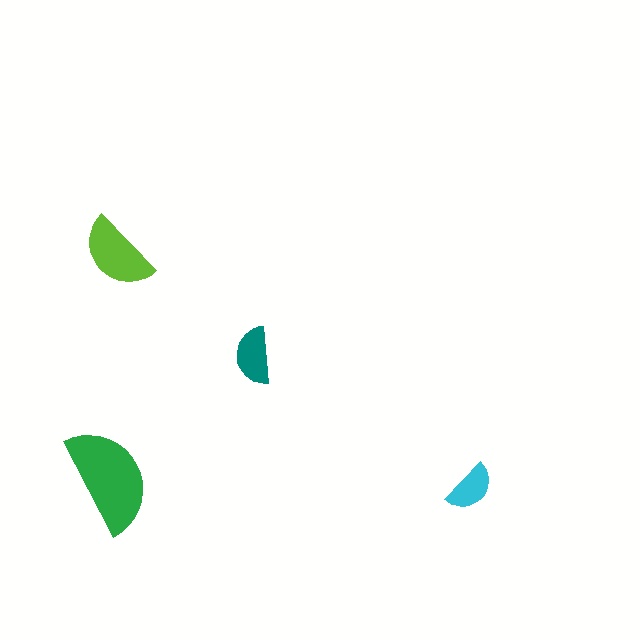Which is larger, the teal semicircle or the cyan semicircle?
The teal one.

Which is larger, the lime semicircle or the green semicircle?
The green one.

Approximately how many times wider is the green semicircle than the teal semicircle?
About 2 times wider.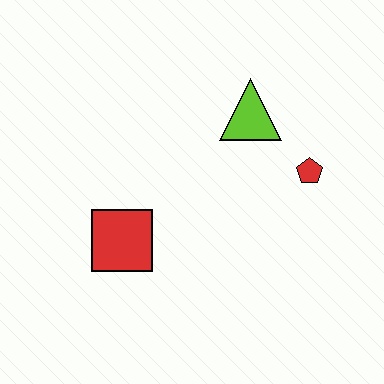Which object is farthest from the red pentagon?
The red square is farthest from the red pentagon.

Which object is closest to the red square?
The lime triangle is closest to the red square.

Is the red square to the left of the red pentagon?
Yes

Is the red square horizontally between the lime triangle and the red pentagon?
No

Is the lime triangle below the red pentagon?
No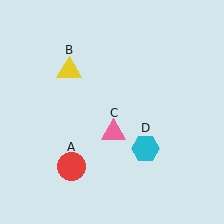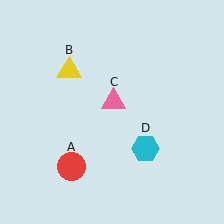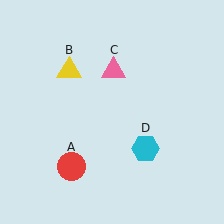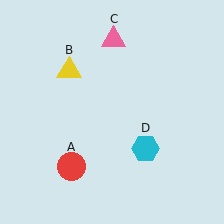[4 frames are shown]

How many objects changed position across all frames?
1 object changed position: pink triangle (object C).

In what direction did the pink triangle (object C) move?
The pink triangle (object C) moved up.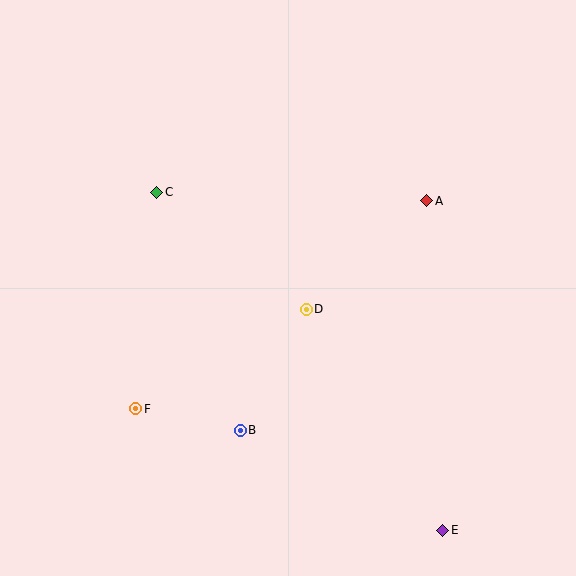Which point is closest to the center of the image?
Point D at (306, 309) is closest to the center.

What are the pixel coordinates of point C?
Point C is at (157, 192).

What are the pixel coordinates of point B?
Point B is at (240, 430).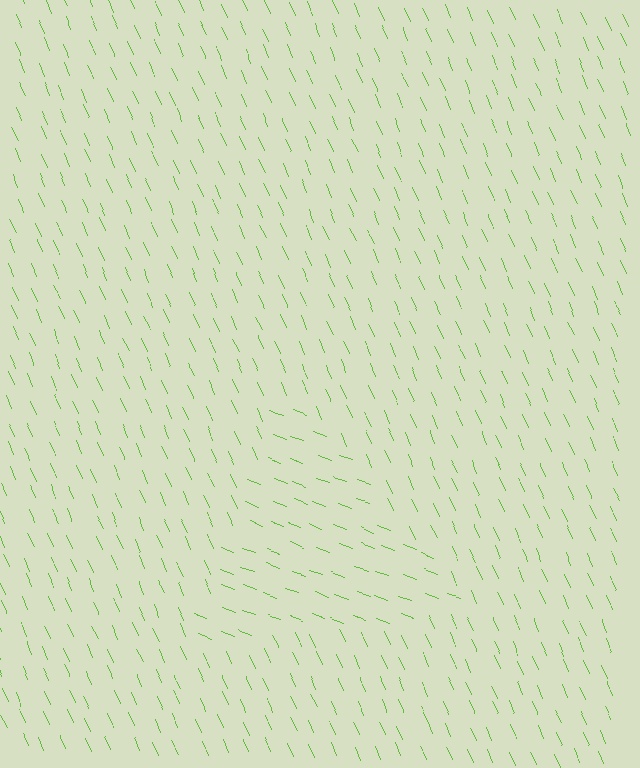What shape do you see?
I see a triangle.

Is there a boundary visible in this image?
Yes, there is a texture boundary formed by a change in line orientation.